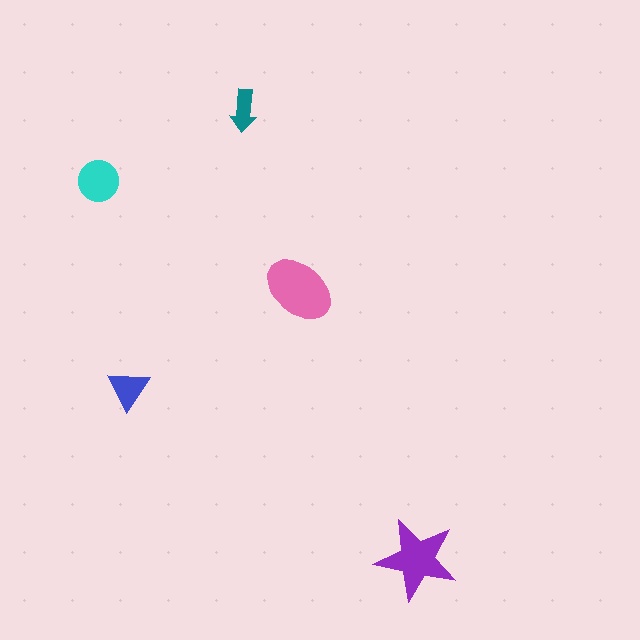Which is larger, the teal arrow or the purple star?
The purple star.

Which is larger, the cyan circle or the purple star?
The purple star.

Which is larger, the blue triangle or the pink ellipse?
The pink ellipse.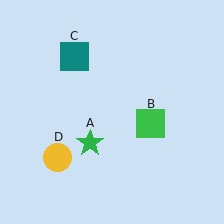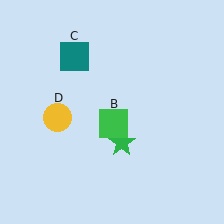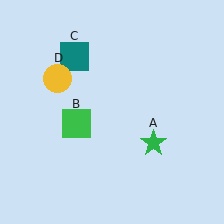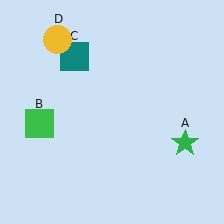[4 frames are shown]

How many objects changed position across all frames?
3 objects changed position: green star (object A), green square (object B), yellow circle (object D).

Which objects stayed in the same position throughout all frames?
Teal square (object C) remained stationary.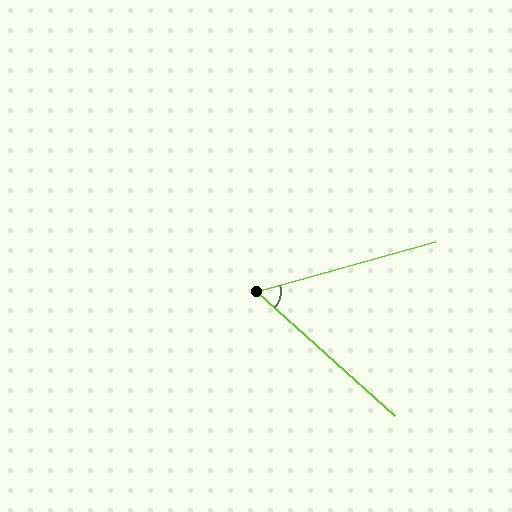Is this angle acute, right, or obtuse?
It is acute.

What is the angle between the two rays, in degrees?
Approximately 57 degrees.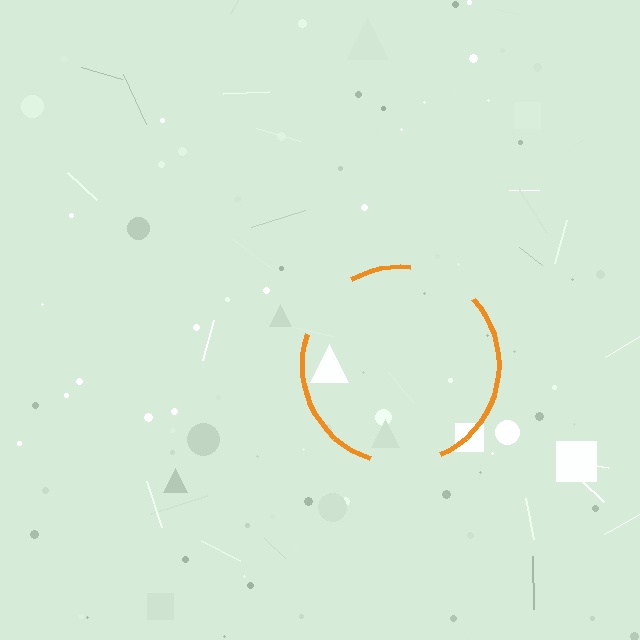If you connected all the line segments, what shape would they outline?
They would outline a circle.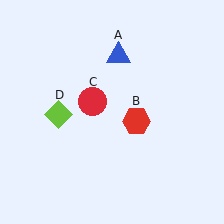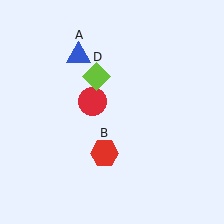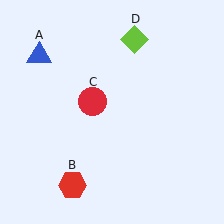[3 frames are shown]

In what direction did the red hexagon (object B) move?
The red hexagon (object B) moved down and to the left.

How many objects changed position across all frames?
3 objects changed position: blue triangle (object A), red hexagon (object B), lime diamond (object D).